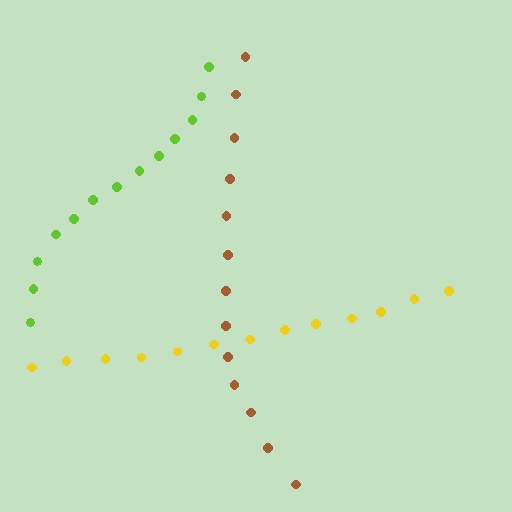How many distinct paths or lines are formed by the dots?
There are 3 distinct paths.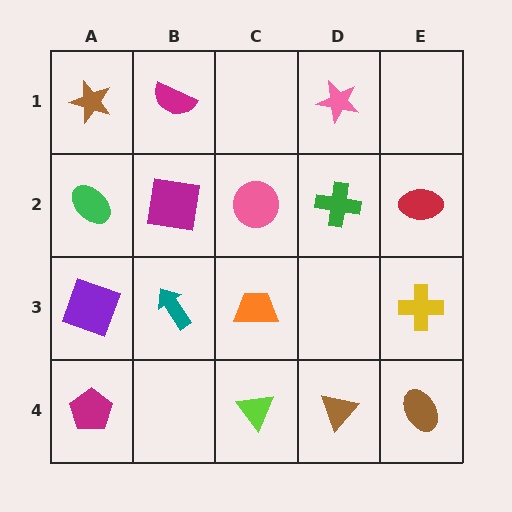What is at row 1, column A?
A brown star.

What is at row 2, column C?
A pink circle.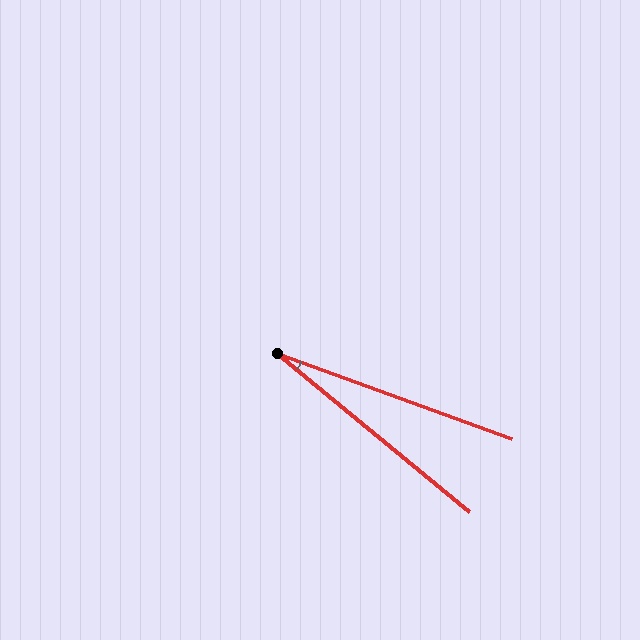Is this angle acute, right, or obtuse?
It is acute.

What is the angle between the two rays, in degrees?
Approximately 19 degrees.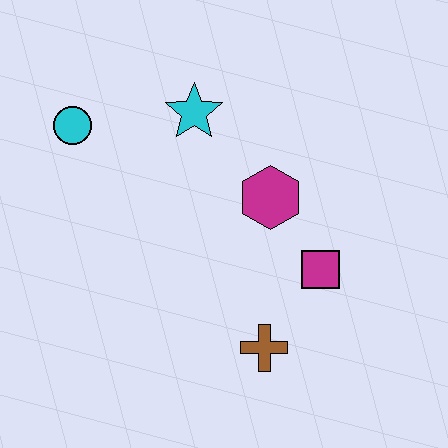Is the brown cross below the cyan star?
Yes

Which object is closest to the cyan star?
The magenta hexagon is closest to the cyan star.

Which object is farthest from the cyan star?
The brown cross is farthest from the cyan star.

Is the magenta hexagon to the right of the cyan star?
Yes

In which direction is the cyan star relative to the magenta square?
The cyan star is above the magenta square.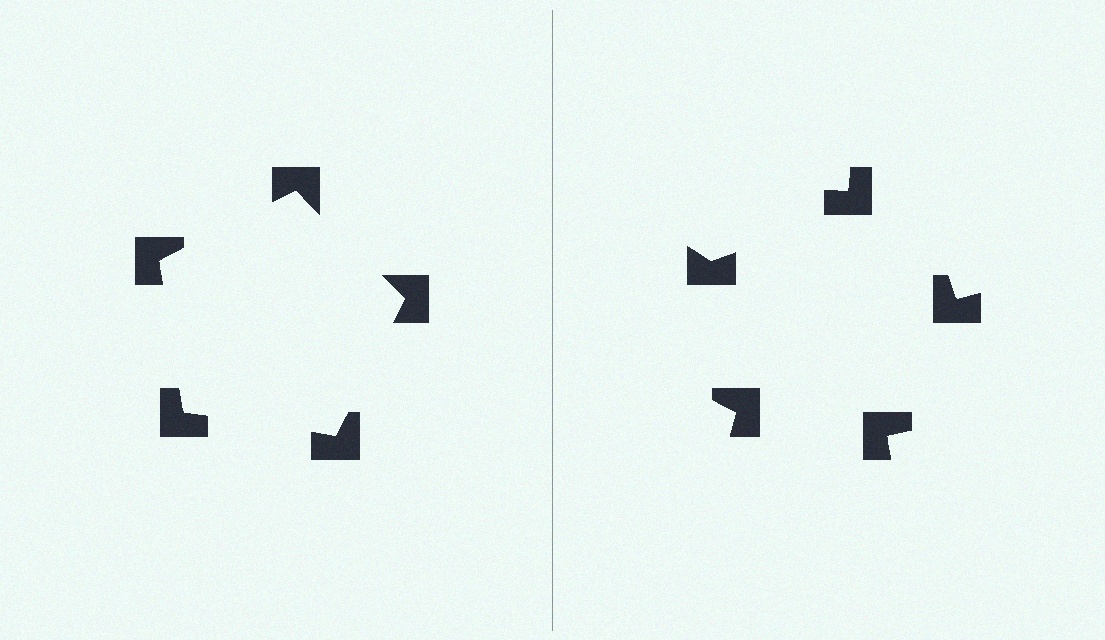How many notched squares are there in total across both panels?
10 — 5 on each side.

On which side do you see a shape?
An illusory pentagon appears on the left side. On the right side the wedge cuts are rotated, so no coherent shape forms.